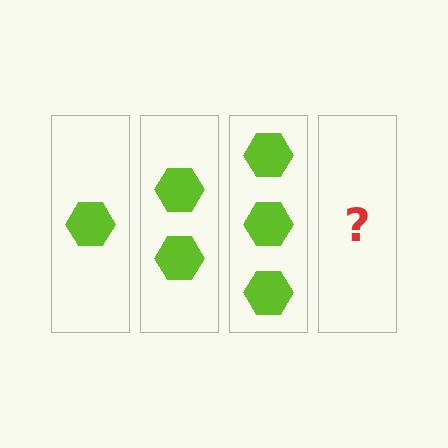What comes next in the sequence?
The next element should be 4 hexagons.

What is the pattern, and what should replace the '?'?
The pattern is that each step adds one more hexagon. The '?' should be 4 hexagons.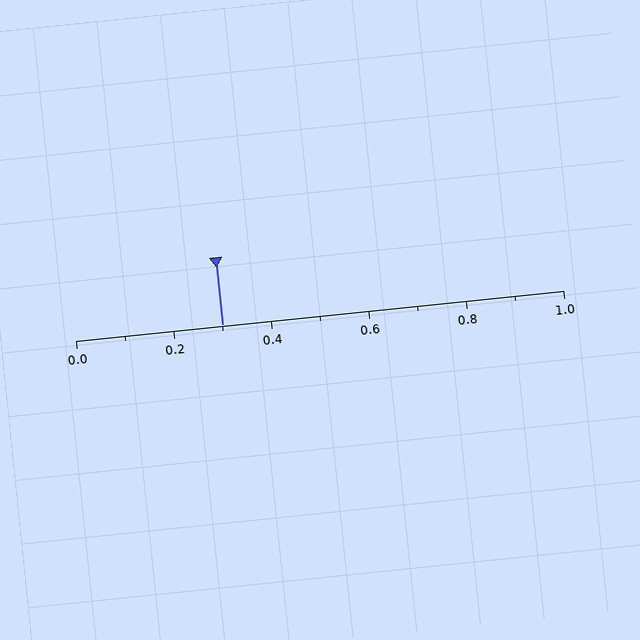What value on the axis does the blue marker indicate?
The marker indicates approximately 0.3.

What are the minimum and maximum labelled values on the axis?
The axis runs from 0.0 to 1.0.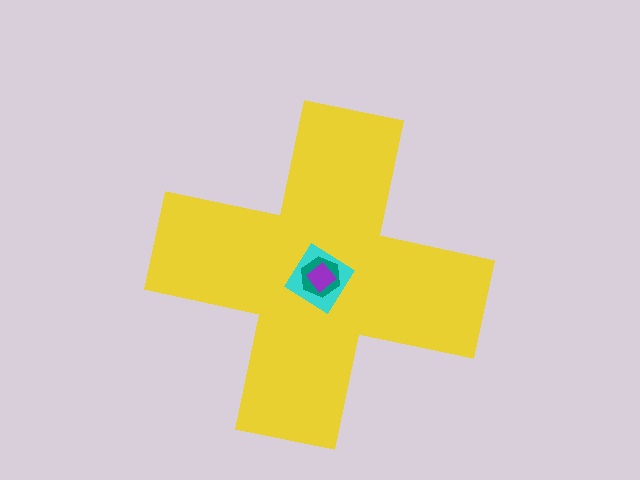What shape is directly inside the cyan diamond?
The teal hexagon.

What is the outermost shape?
The yellow cross.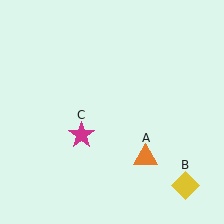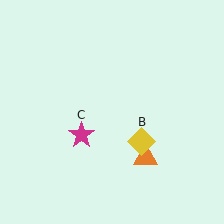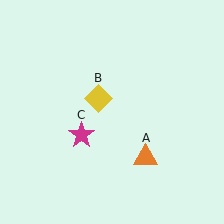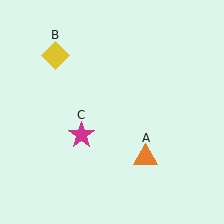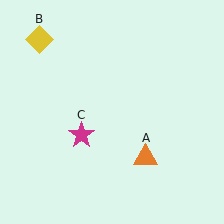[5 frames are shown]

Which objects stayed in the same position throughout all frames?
Orange triangle (object A) and magenta star (object C) remained stationary.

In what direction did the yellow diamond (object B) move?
The yellow diamond (object B) moved up and to the left.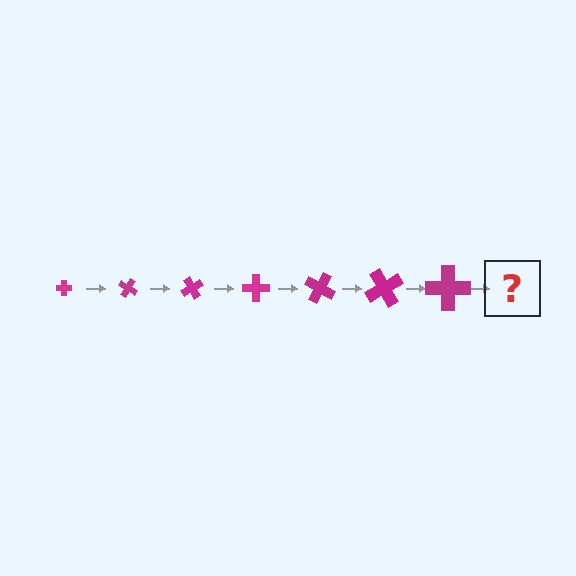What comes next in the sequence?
The next element should be a cross, larger than the previous one and rotated 210 degrees from the start.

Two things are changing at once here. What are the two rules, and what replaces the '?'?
The two rules are that the cross grows larger each step and it rotates 30 degrees each step. The '?' should be a cross, larger than the previous one and rotated 210 degrees from the start.